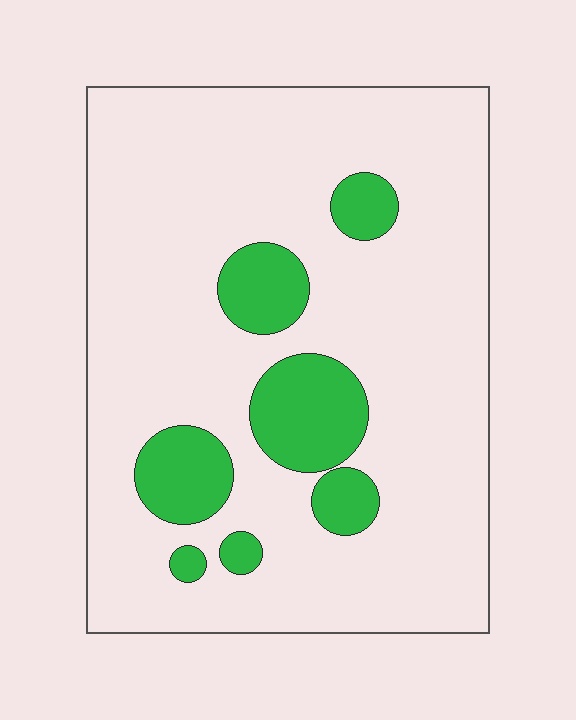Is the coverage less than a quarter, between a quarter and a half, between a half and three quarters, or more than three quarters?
Less than a quarter.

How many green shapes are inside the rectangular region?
7.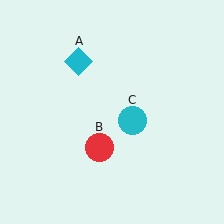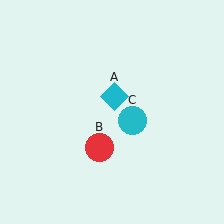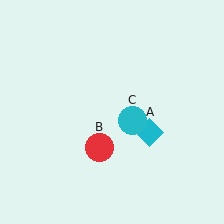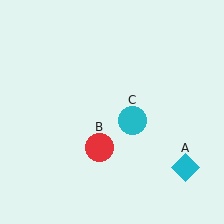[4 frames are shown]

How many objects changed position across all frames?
1 object changed position: cyan diamond (object A).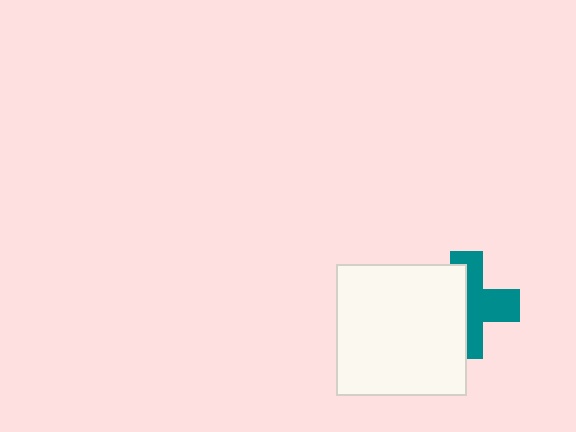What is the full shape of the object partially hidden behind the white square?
The partially hidden object is a teal cross.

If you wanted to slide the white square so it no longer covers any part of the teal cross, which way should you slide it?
Slide it left — that is the most direct way to separate the two shapes.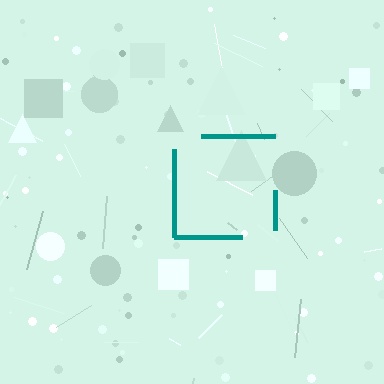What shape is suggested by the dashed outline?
The dashed outline suggests a square.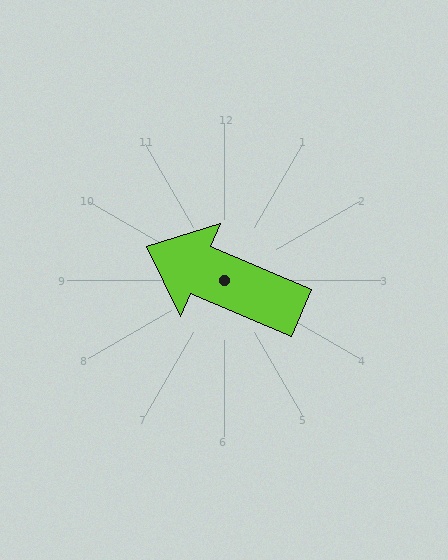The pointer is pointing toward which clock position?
Roughly 10 o'clock.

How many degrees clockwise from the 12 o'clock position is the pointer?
Approximately 293 degrees.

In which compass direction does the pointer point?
Northwest.